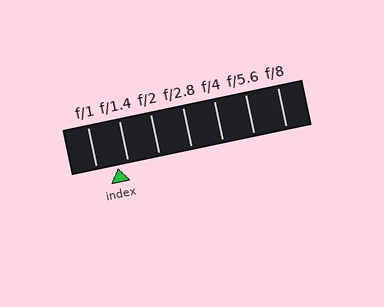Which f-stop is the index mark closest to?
The index mark is closest to f/1.4.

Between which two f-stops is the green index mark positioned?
The index mark is between f/1 and f/1.4.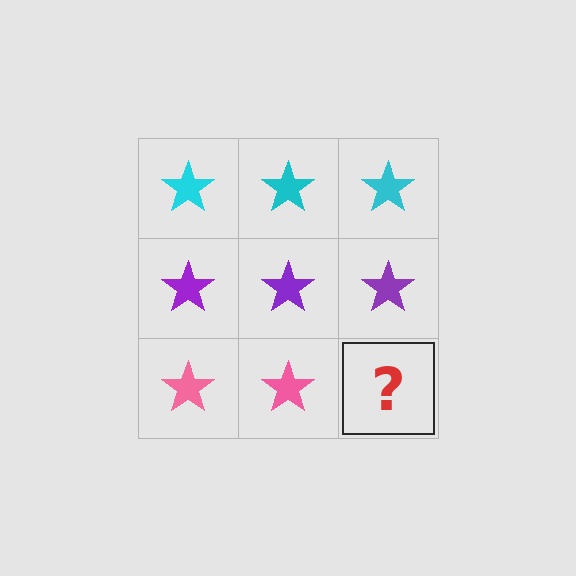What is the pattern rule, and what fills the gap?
The rule is that each row has a consistent color. The gap should be filled with a pink star.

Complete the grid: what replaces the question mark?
The question mark should be replaced with a pink star.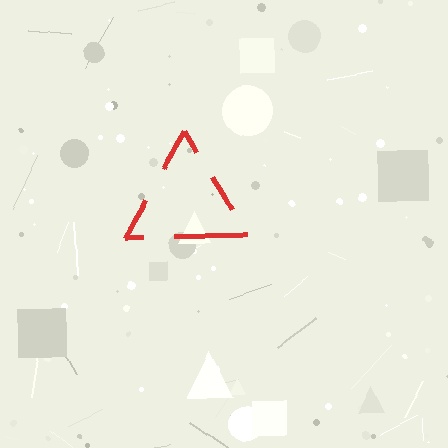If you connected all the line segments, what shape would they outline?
They would outline a triangle.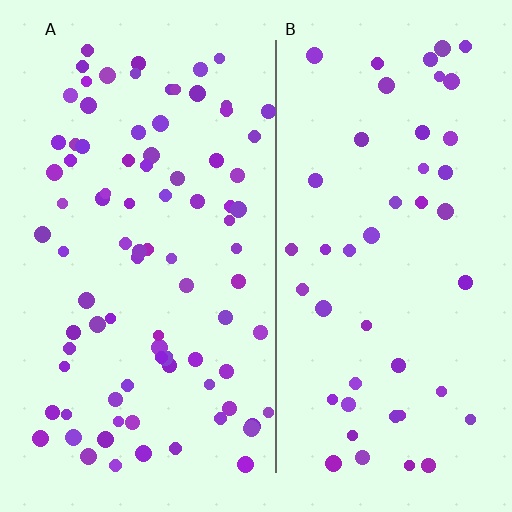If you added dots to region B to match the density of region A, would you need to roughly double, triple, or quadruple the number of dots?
Approximately double.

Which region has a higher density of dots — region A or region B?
A (the left).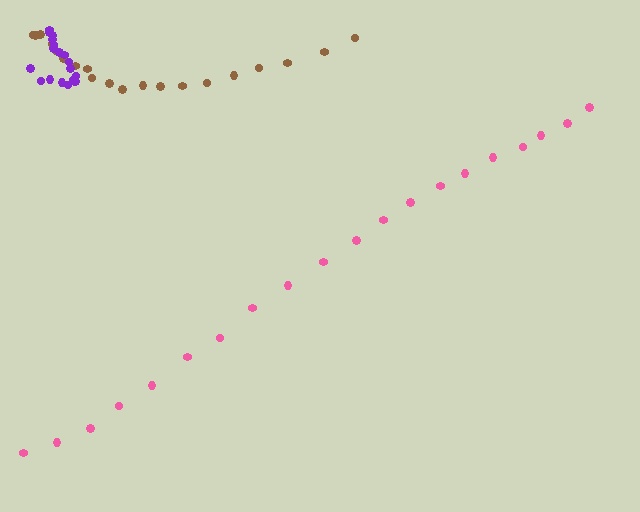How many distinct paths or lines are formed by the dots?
There are 3 distinct paths.